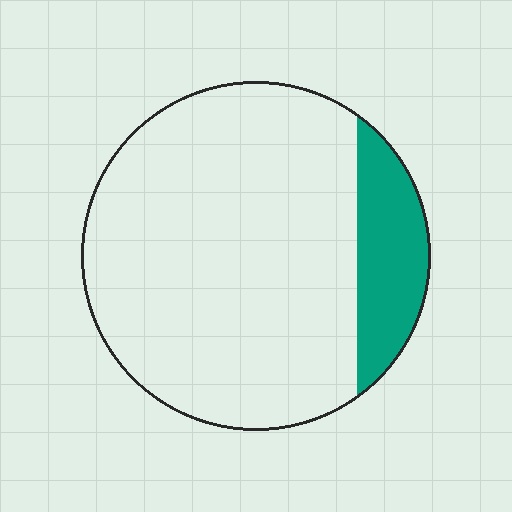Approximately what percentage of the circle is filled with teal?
Approximately 15%.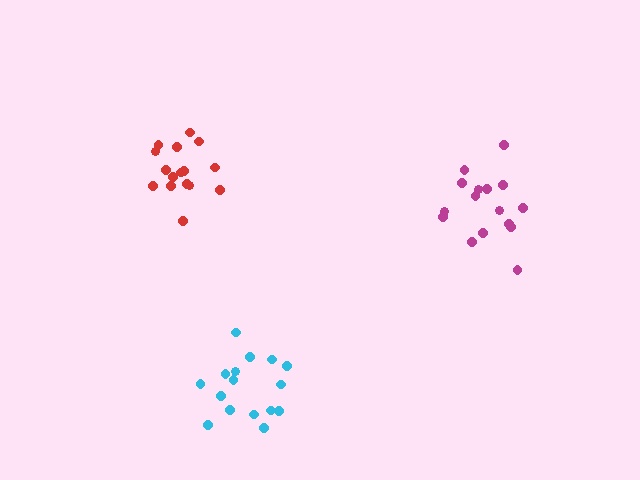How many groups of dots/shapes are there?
There are 3 groups.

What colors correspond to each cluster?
The clusters are colored: magenta, red, cyan.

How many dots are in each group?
Group 1: 16 dots, Group 2: 16 dots, Group 3: 16 dots (48 total).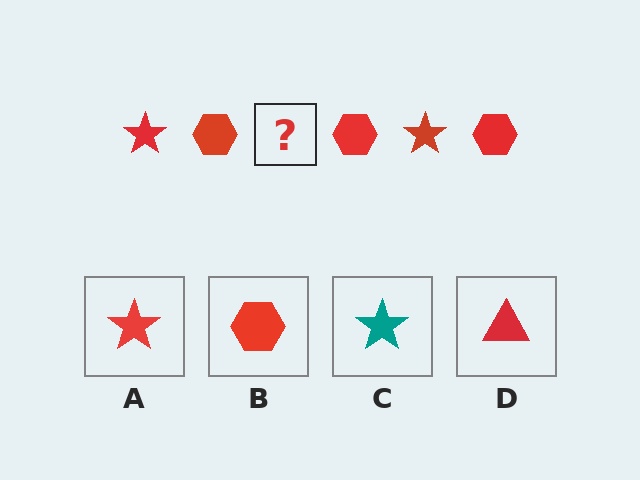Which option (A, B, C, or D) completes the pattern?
A.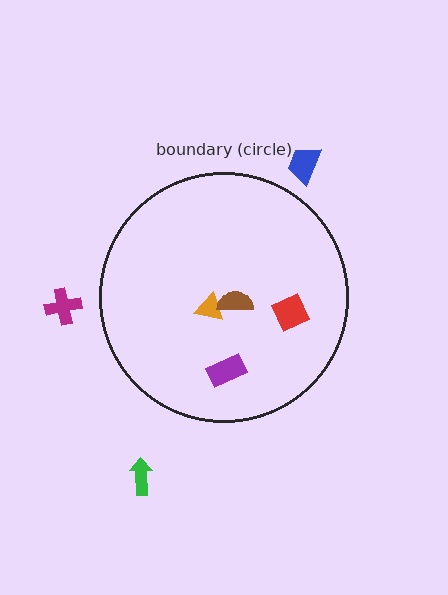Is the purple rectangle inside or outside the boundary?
Inside.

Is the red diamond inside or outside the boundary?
Inside.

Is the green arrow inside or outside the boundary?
Outside.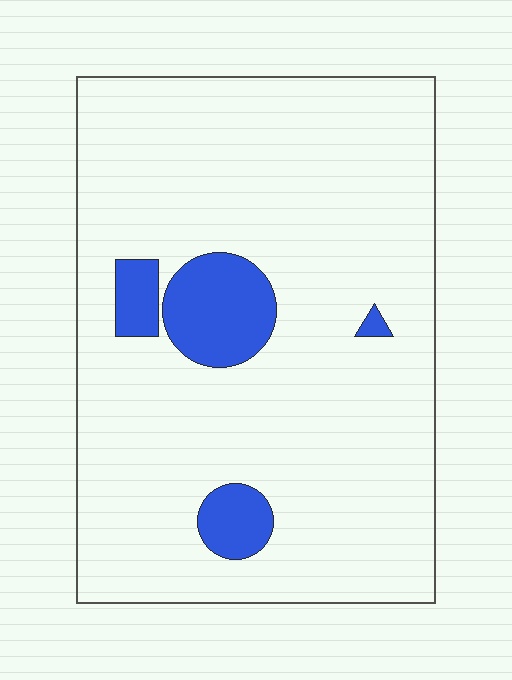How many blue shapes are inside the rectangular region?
4.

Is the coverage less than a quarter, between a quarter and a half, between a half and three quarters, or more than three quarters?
Less than a quarter.